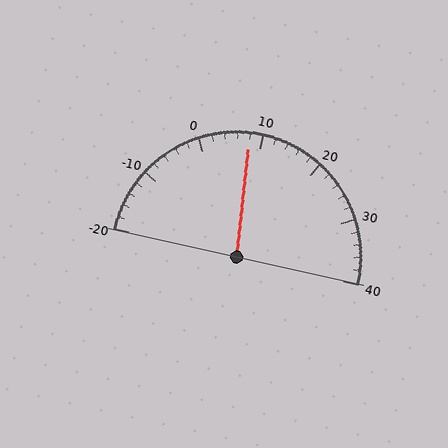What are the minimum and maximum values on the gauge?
The gauge ranges from -20 to 40.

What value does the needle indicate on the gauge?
The needle indicates approximately 8.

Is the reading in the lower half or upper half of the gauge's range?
The reading is in the lower half of the range (-20 to 40).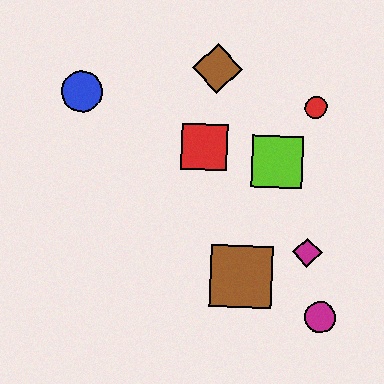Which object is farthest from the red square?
The magenta circle is farthest from the red square.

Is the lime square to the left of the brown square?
No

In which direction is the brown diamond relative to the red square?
The brown diamond is above the red square.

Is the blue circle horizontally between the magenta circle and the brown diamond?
No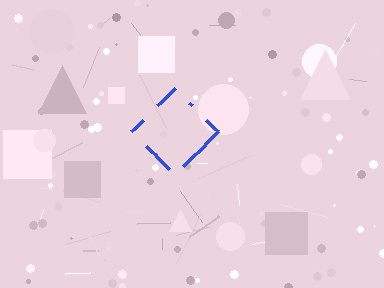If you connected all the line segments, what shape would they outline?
They would outline a diamond.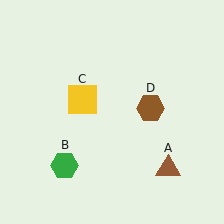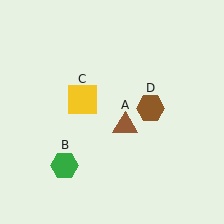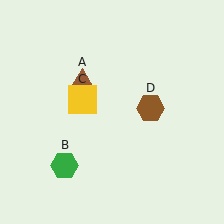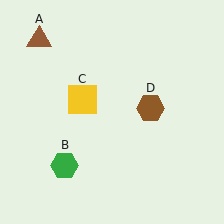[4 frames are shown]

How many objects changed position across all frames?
1 object changed position: brown triangle (object A).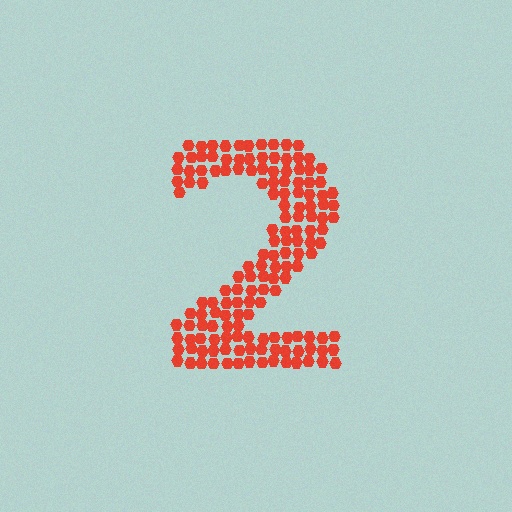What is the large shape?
The large shape is the digit 2.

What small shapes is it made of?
It is made of small hexagons.